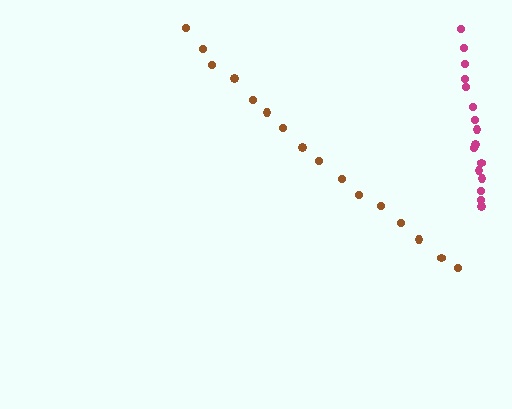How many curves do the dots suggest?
There are 2 distinct paths.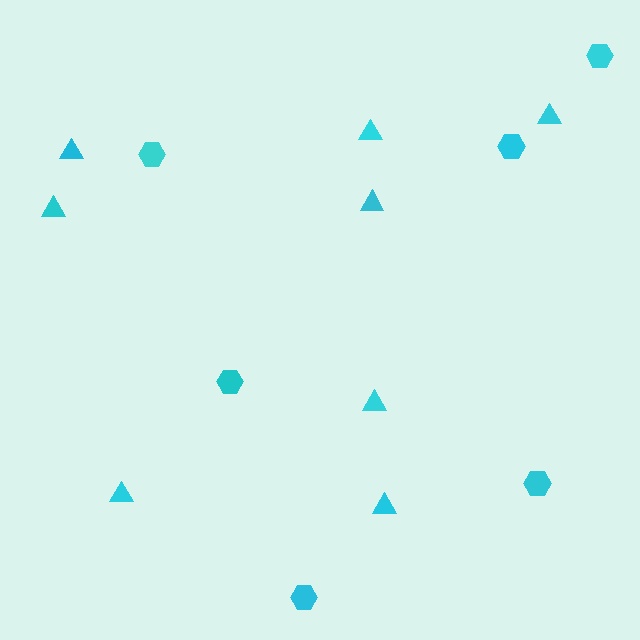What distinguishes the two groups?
There are 2 groups: one group of hexagons (6) and one group of triangles (8).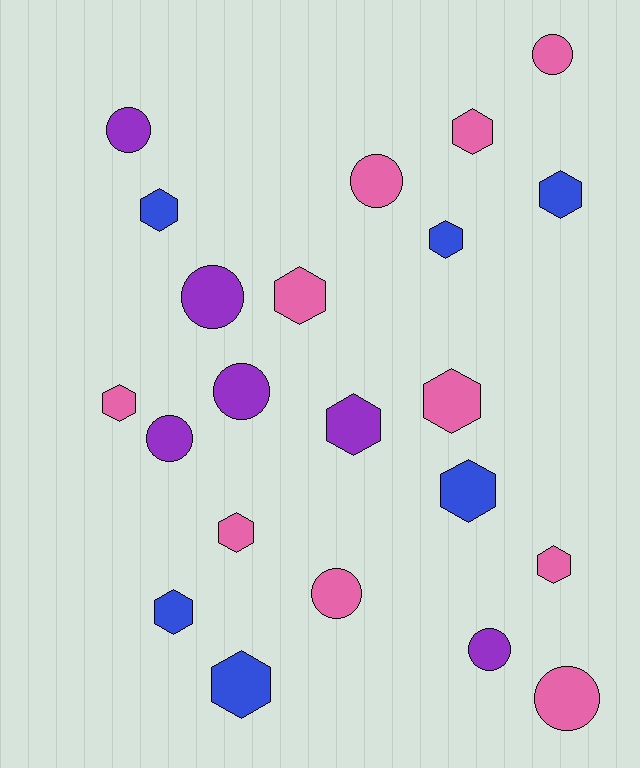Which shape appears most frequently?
Hexagon, with 13 objects.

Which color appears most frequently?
Pink, with 10 objects.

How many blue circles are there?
There are no blue circles.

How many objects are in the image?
There are 22 objects.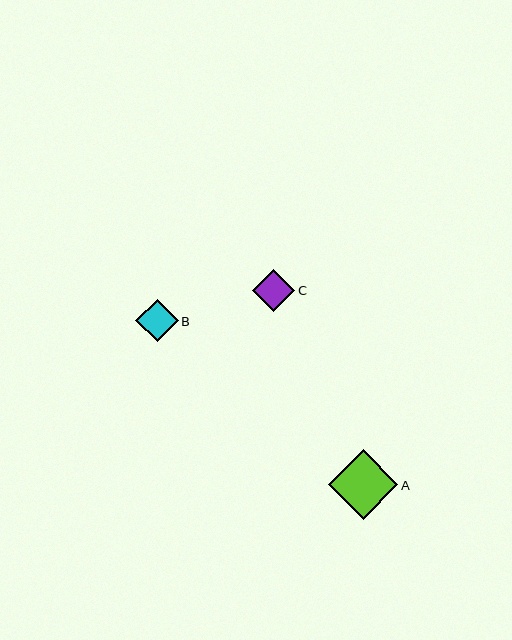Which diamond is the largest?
Diamond A is the largest with a size of approximately 70 pixels.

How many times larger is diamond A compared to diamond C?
Diamond A is approximately 1.7 times the size of diamond C.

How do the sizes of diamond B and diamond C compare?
Diamond B and diamond C are approximately the same size.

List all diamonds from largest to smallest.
From largest to smallest: A, B, C.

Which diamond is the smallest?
Diamond C is the smallest with a size of approximately 42 pixels.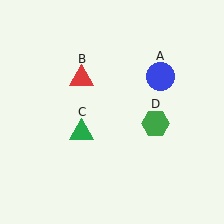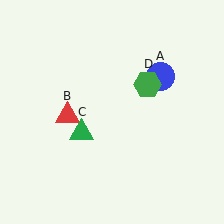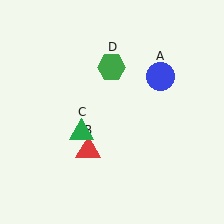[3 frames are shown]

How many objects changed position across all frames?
2 objects changed position: red triangle (object B), green hexagon (object D).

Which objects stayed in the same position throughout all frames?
Blue circle (object A) and green triangle (object C) remained stationary.